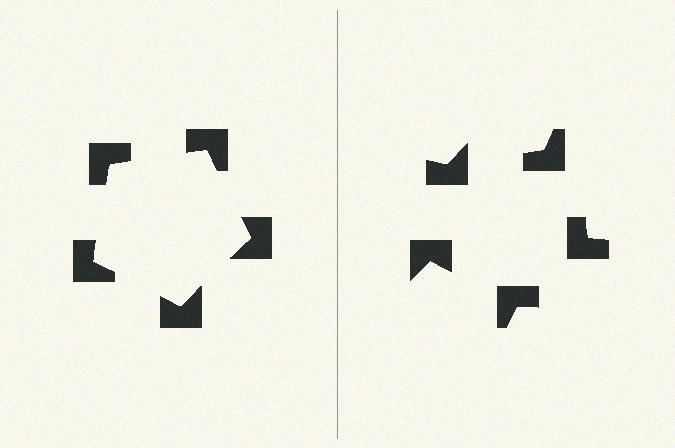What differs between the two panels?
The notched squares are positioned identically on both sides; only the wedge orientations differ. On the left they align to a pentagon; on the right they are misaligned.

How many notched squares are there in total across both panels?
10 — 5 on each side.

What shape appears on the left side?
An illusory pentagon.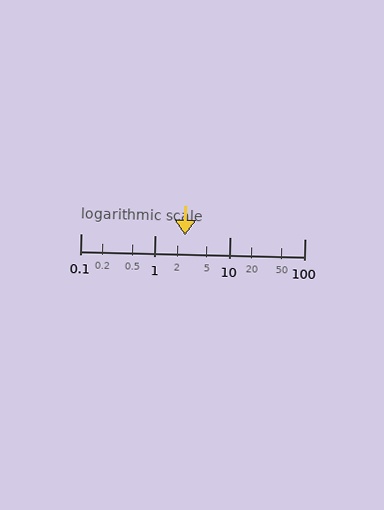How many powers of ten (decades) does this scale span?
The scale spans 3 decades, from 0.1 to 100.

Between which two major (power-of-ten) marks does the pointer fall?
The pointer is between 1 and 10.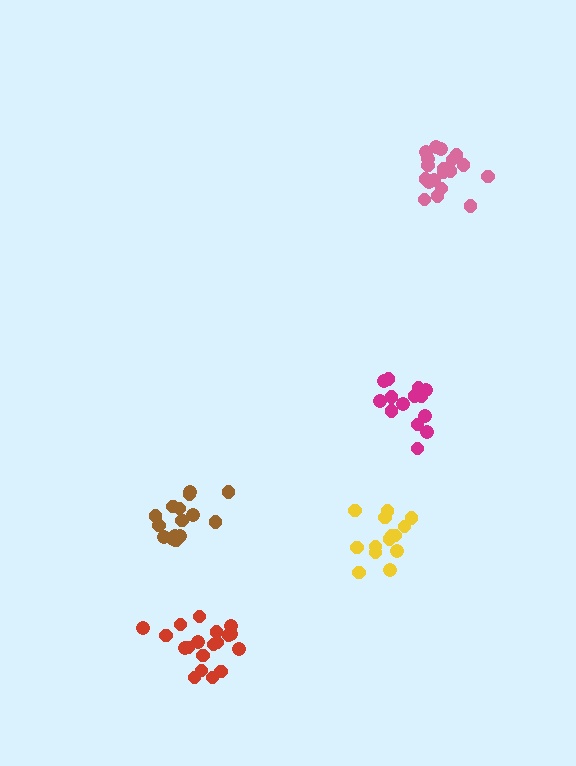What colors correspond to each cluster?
The clusters are colored: red, magenta, pink, yellow, brown.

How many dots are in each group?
Group 1: 19 dots, Group 2: 14 dots, Group 3: 19 dots, Group 4: 14 dots, Group 5: 15 dots (81 total).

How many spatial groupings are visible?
There are 5 spatial groupings.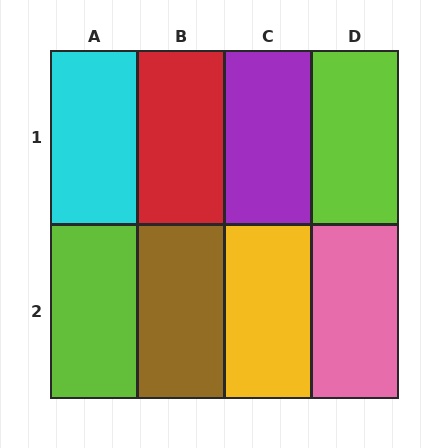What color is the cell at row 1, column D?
Lime.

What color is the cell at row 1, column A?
Cyan.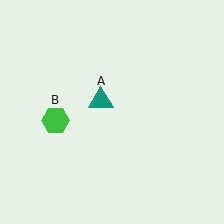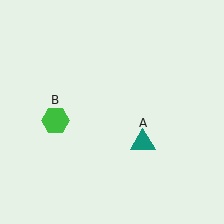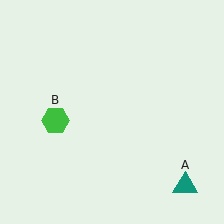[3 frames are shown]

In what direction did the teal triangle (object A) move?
The teal triangle (object A) moved down and to the right.